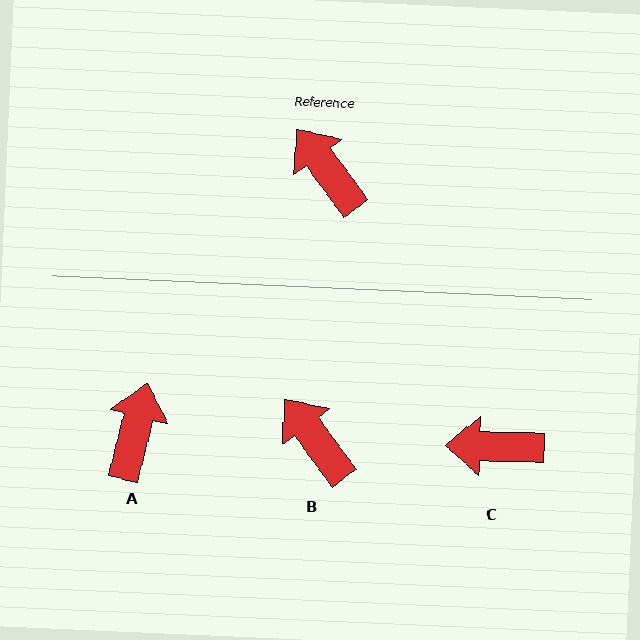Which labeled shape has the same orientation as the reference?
B.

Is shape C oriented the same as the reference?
No, it is off by about 52 degrees.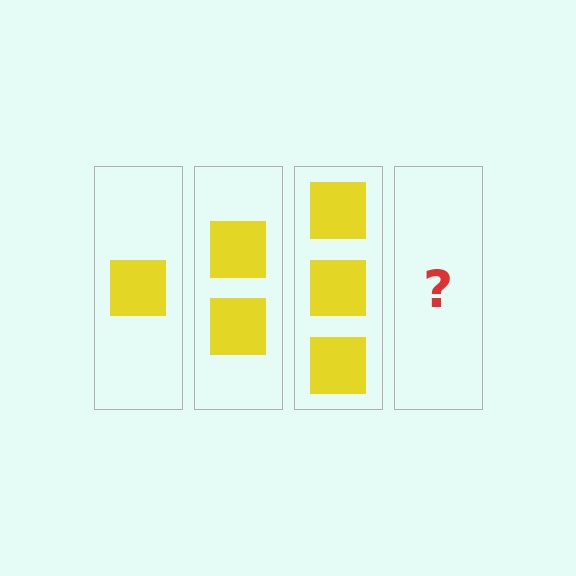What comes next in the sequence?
The next element should be 4 squares.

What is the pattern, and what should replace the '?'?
The pattern is that each step adds one more square. The '?' should be 4 squares.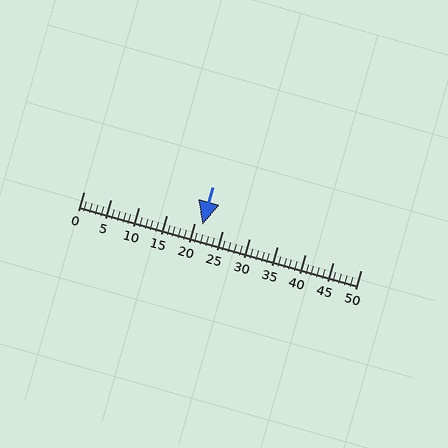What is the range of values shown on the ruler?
The ruler shows values from 0 to 50.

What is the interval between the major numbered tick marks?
The major tick marks are spaced 5 units apart.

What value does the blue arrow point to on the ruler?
The blue arrow points to approximately 22.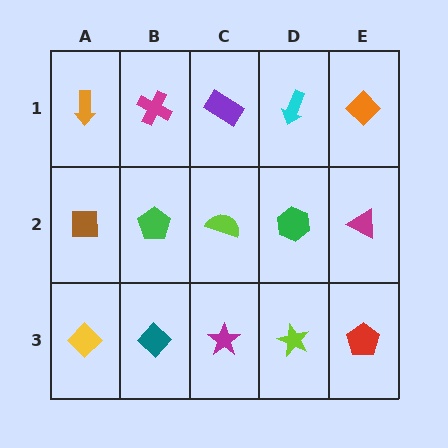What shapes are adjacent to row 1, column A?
A brown square (row 2, column A), a magenta cross (row 1, column B).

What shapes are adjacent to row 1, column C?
A lime semicircle (row 2, column C), a magenta cross (row 1, column B), a cyan arrow (row 1, column D).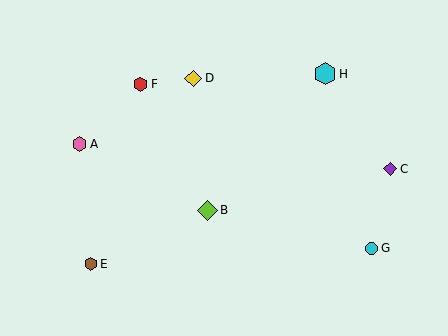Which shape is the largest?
The cyan hexagon (labeled H) is the largest.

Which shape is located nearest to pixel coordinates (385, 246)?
The cyan circle (labeled G) at (371, 248) is nearest to that location.